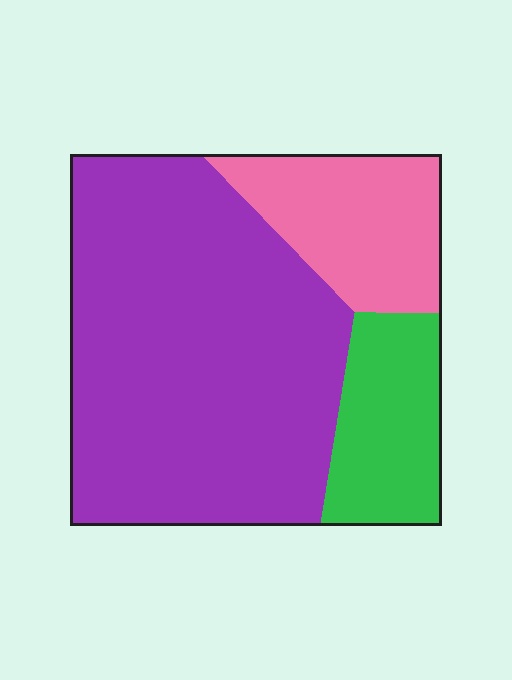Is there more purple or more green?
Purple.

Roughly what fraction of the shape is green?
Green covers 16% of the shape.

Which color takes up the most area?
Purple, at roughly 65%.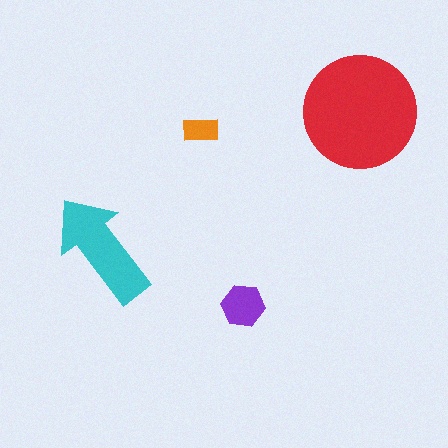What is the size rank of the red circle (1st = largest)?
1st.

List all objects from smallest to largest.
The orange rectangle, the purple hexagon, the cyan arrow, the red circle.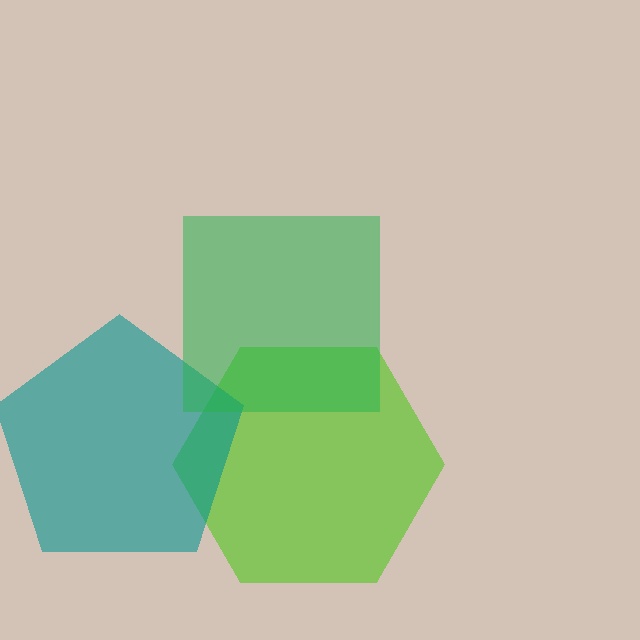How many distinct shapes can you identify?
There are 3 distinct shapes: a lime hexagon, a teal pentagon, a green square.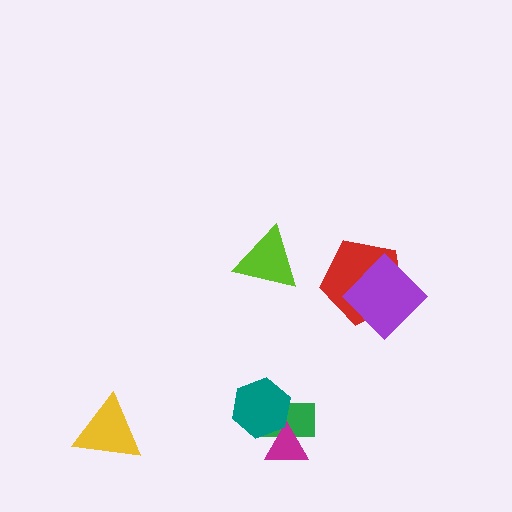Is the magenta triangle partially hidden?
Yes, it is partially covered by another shape.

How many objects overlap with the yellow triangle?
0 objects overlap with the yellow triangle.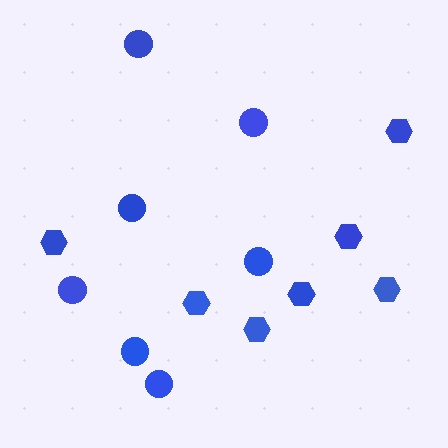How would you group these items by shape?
There are 2 groups: one group of hexagons (7) and one group of circles (7).